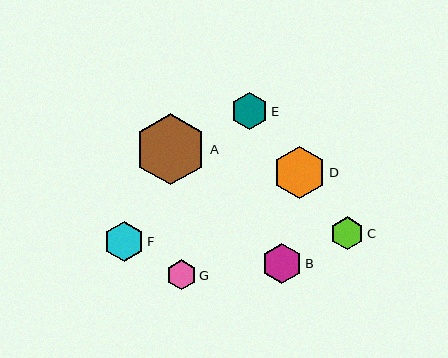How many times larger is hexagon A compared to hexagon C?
Hexagon A is approximately 2.2 times the size of hexagon C.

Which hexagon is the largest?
Hexagon A is the largest with a size of approximately 71 pixels.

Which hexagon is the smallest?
Hexagon G is the smallest with a size of approximately 29 pixels.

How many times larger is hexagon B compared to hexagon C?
Hexagon B is approximately 1.2 times the size of hexagon C.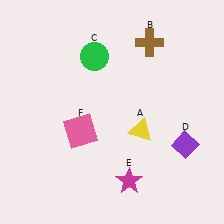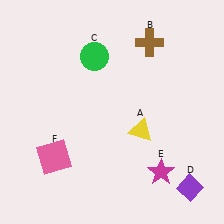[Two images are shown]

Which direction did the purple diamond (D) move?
The purple diamond (D) moved down.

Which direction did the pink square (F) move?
The pink square (F) moved left.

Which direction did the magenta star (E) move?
The magenta star (E) moved right.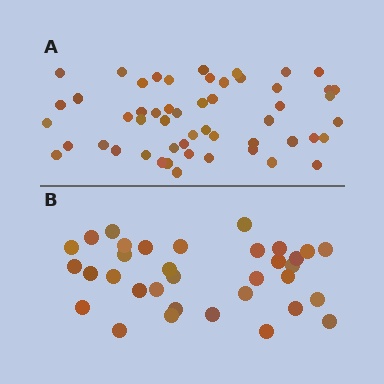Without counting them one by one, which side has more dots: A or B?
Region A (the top region) has more dots.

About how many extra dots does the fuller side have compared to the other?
Region A has approximately 20 more dots than region B.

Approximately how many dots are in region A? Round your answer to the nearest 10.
About 50 dots. (The exact count is 53, which rounds to 50.)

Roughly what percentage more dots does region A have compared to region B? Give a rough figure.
About 55% more.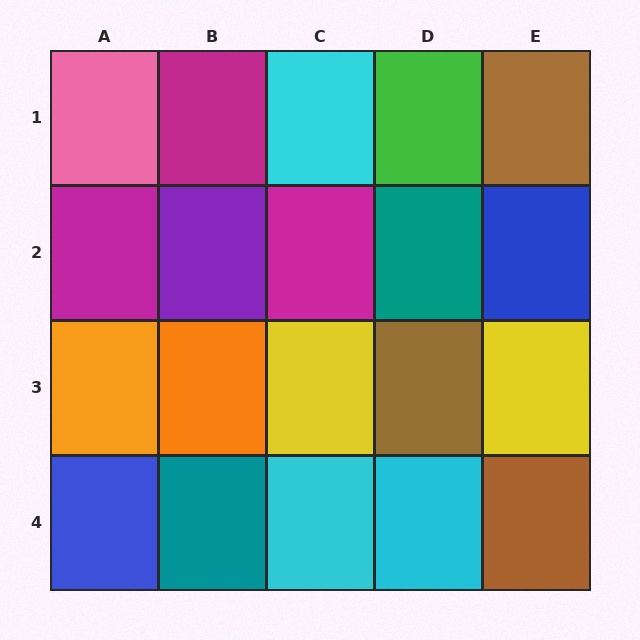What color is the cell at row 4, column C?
Cyan.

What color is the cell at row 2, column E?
Blue.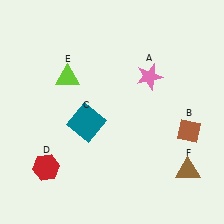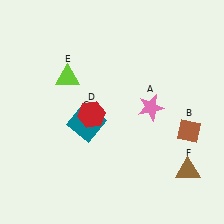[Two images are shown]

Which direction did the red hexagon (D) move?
The red hexagon (D) moved up.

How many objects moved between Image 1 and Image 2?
2 objects moved between the two images.